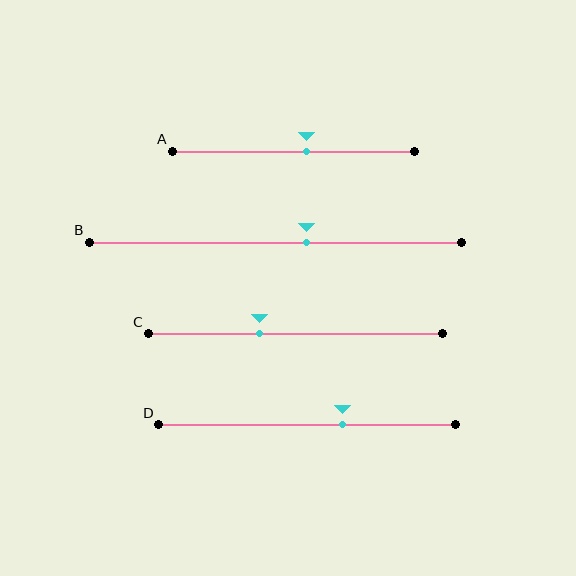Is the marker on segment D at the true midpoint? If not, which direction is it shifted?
No, the marker on segment D is shifted to the right by about 12% of the segment length.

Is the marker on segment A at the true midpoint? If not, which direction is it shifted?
No, the marker on segment A is shifted to the right by about 5% of the segment length.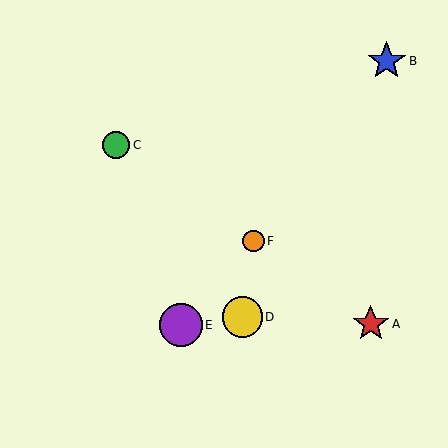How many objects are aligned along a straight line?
3 objects (A, C, F) are aligned along a straight line.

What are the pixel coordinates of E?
Object E is at (181, 325).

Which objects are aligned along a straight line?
Objects A, C, F are aligned along a straight line.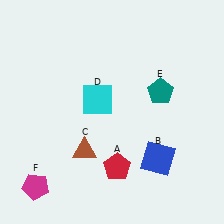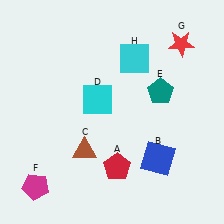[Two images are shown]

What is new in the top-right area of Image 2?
A red star (G) was added in the top-right area of Image 2.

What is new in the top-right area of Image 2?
A cyan square (H) was added in the top-right area of Image 2.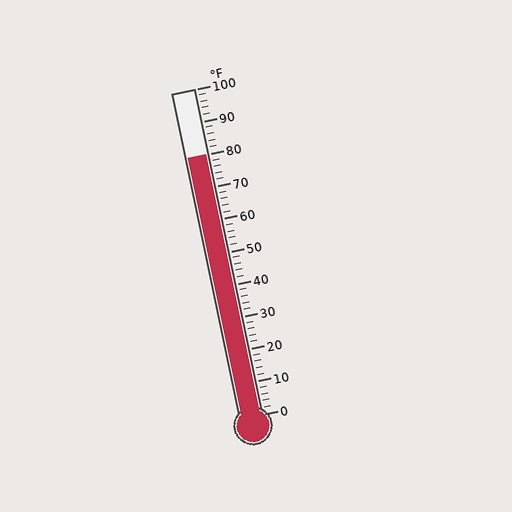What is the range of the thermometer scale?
The thermometer scale ranges from 0°F to 100°F.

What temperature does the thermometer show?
The thermometer shows approximately 80°F.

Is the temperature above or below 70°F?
The temperature is above 70°F.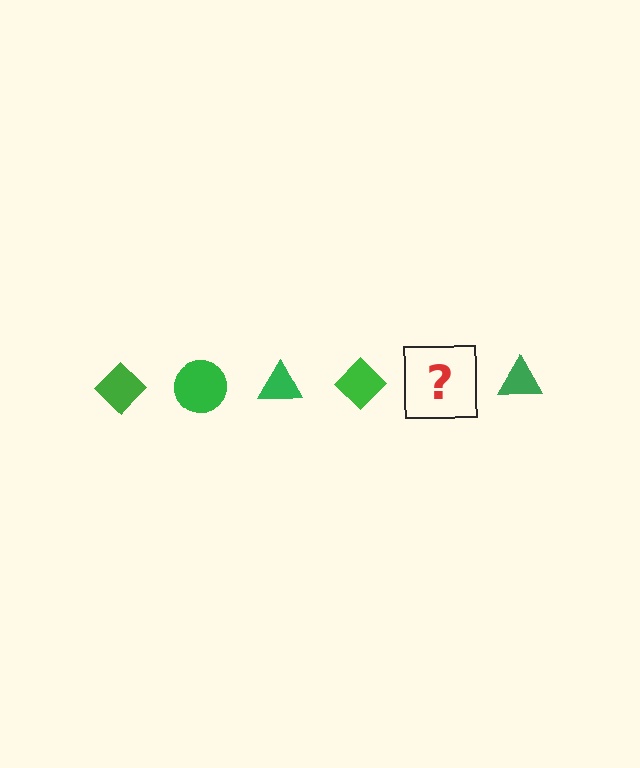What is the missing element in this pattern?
The missing element is a green circle.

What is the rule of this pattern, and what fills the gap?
The rule is that the pattern cycles through diamond, circle, triangle shapes in green. The gap should be filled with a green circle.